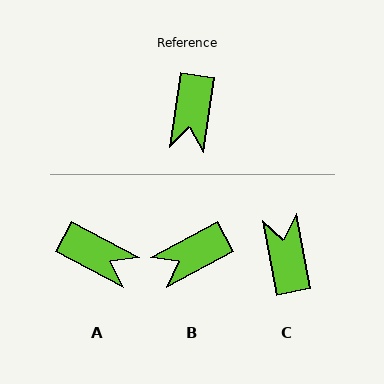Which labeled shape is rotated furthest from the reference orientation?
C, about 161 degrees away.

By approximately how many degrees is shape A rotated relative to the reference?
Approximately 71 degrees counter-clockwise.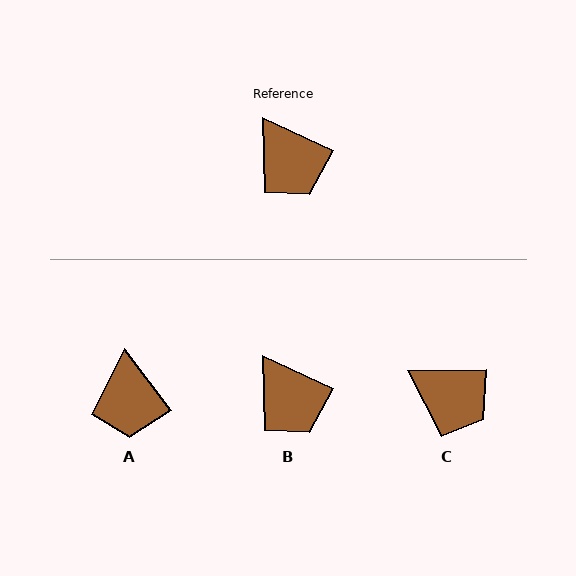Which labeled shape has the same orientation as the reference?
B.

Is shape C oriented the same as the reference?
No, it is off by about 25 degrees.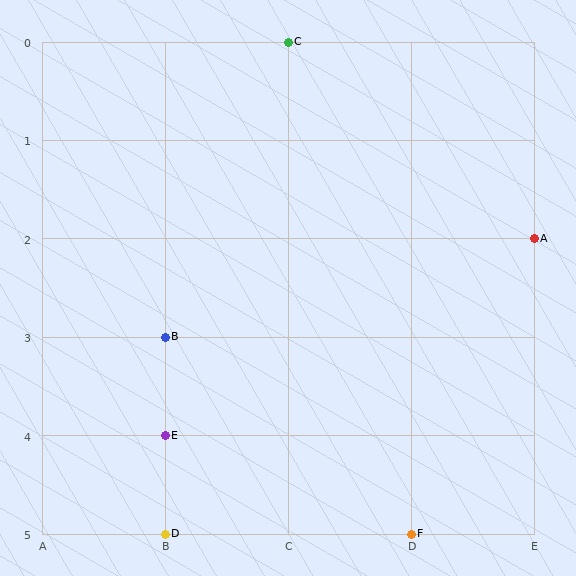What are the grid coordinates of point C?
Point C is at grid coordinates (C, 0).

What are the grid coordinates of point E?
Point E is at grid coordinates (B, 4).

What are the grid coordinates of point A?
Point A is at grid coordinates (E, 2).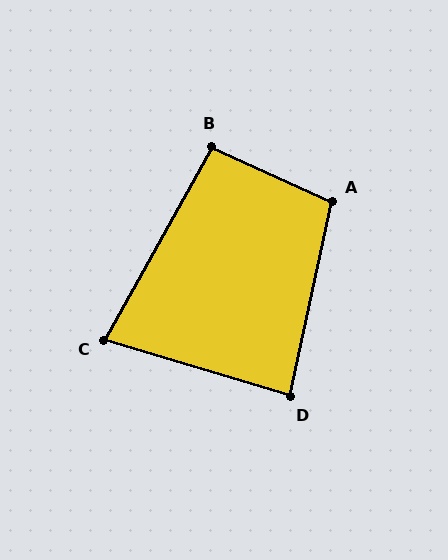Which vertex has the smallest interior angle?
C, at approximately 78 degrees.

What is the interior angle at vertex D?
Approximately 85 degrees (approximately right).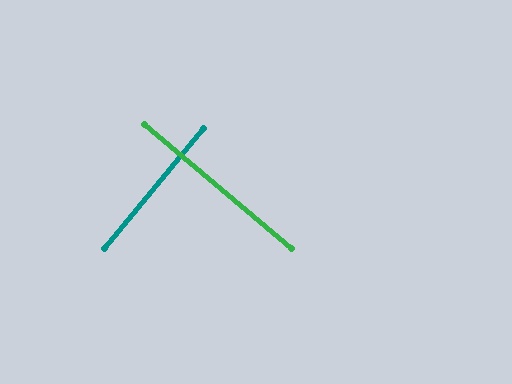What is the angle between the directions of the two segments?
Approximately 89 degrees.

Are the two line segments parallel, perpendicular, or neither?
Perpendicular — they meet at approximately 89°.